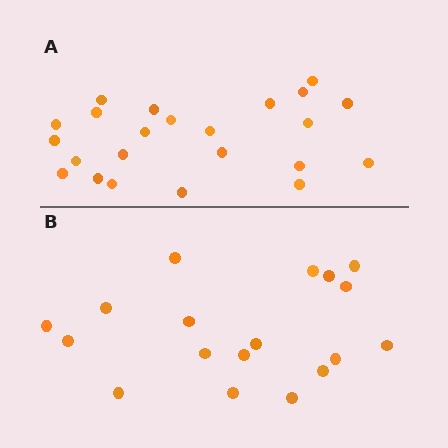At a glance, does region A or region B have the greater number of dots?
Region A (the top region) has more dots.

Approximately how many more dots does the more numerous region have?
Region A has about 5 more dots than region B.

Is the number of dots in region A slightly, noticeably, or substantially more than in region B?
Region A has noticeably more, but not dramatically so. The ratio is roughly 1.3 to 1.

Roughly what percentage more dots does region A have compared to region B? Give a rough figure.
About 30% more.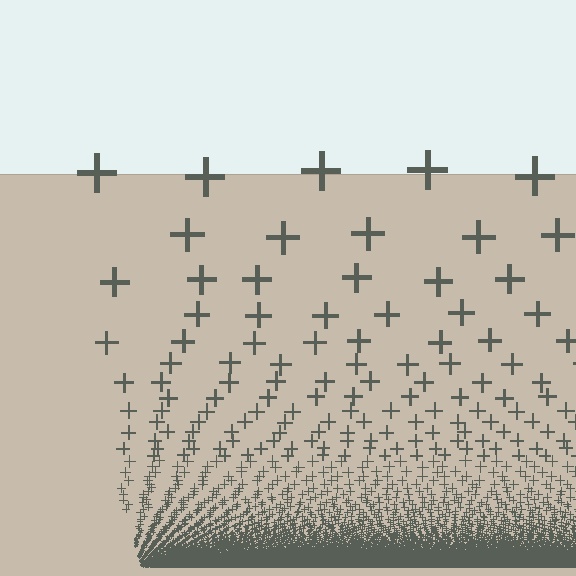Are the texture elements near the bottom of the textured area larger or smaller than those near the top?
Smaller. The gradient is inverted — elements near the bottom are smaller and denser.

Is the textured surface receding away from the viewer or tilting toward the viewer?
The surface appears to tilt toward the viewer. Texture elements get larger and sparser toward the top.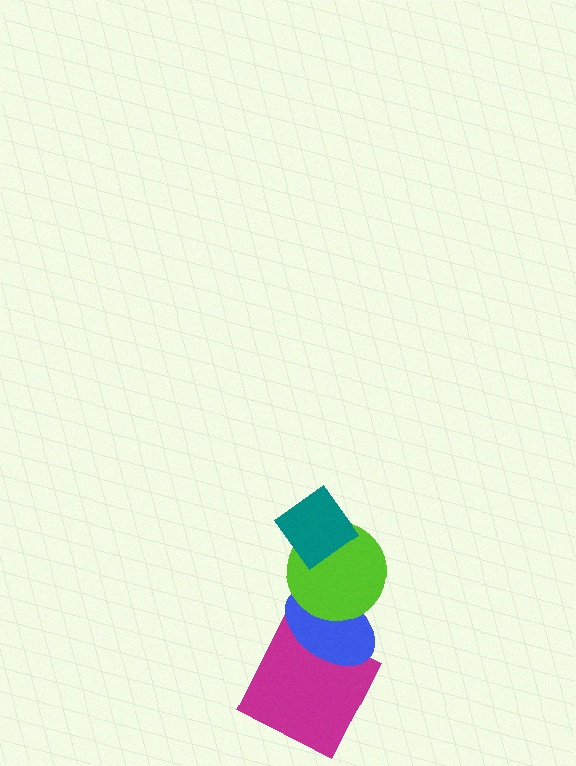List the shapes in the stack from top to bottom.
From top to bottom: the teal diamond, the lime circle, the blue ellipse, the magenta square.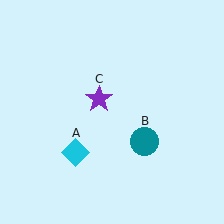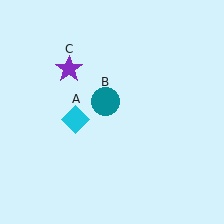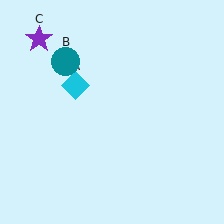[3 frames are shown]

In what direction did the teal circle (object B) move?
The teal circle (object B) moved up and to the left.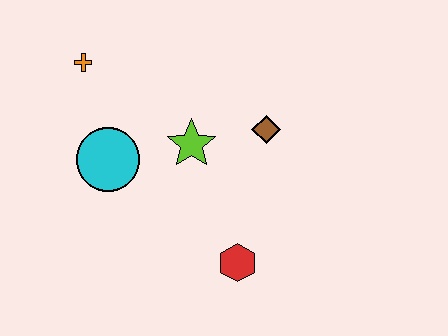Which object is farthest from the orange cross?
The red hexagon is farthest from the orange cross.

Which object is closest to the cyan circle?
The lime star is closest to the cyan circle.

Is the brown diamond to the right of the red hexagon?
Yes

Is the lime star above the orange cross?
No